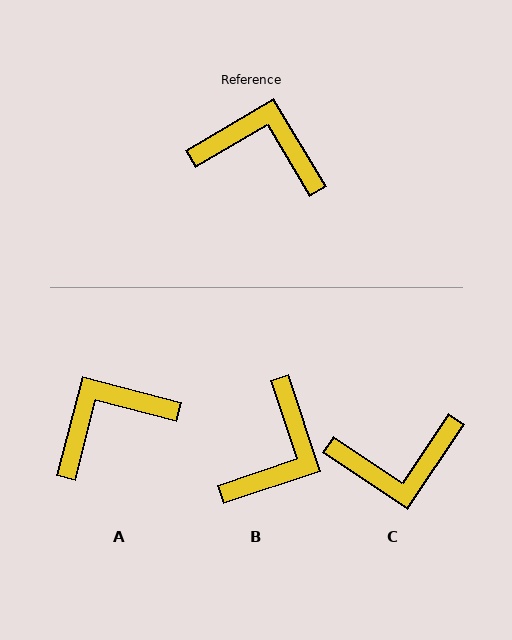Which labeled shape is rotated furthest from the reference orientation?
C, about 155 degrees away.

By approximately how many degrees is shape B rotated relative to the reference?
Approximately 102 degrees clockwise.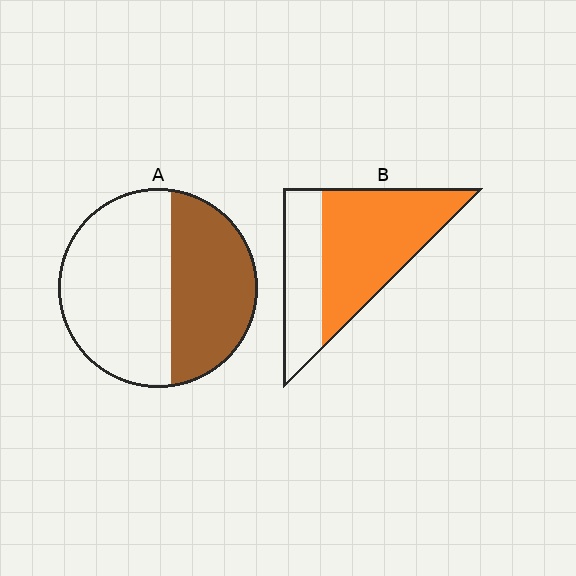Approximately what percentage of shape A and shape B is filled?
A is approximately 40% and B is approximately 65%.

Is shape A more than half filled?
No.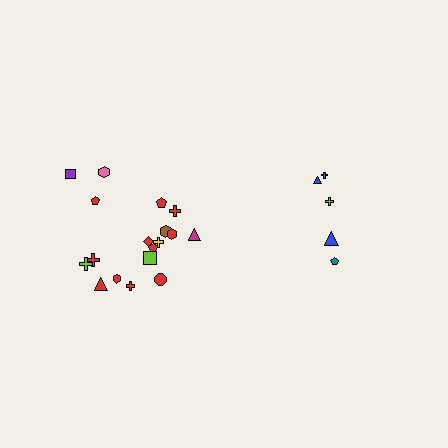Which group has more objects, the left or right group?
The left group.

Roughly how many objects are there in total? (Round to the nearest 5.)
Roughly 25 objects in total.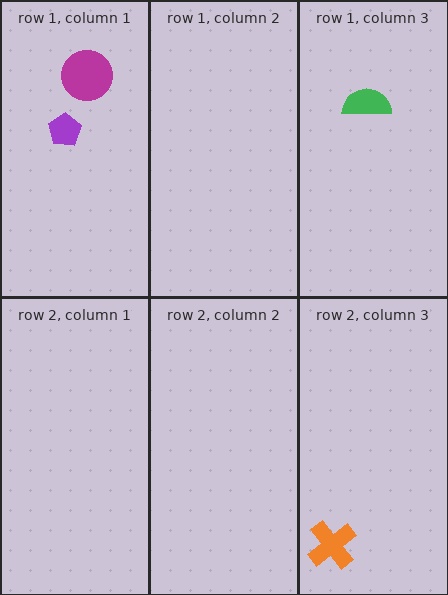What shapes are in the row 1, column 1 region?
The purple pentagon, the magenta circle.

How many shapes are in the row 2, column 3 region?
1.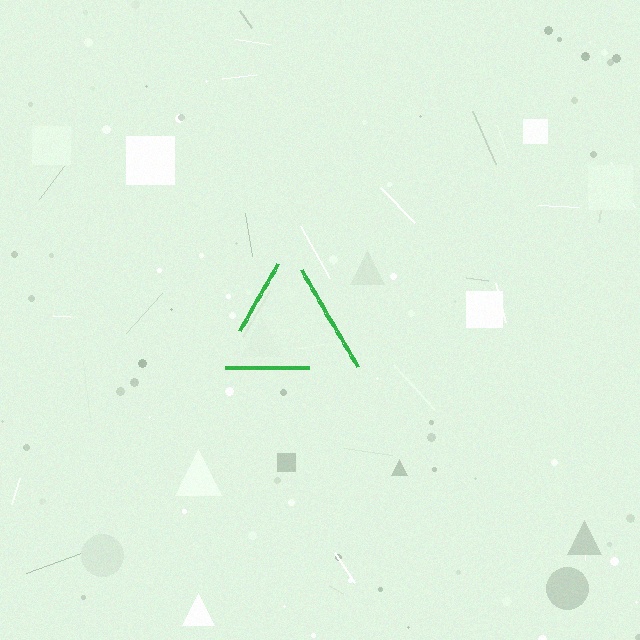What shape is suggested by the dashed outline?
The dashed outline suggests a triangle.